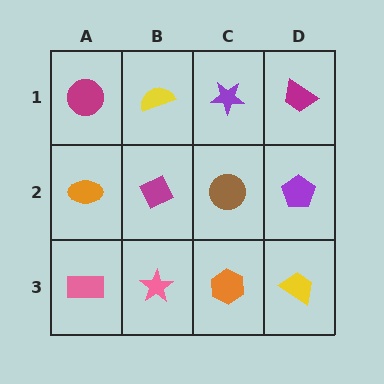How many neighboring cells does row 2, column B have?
4.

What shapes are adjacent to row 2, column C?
A purple star (row 1, column C), an orange hexagon (row 3, column C), a magenta diamond (row 2, column B), a purple pentagon (row 2, column D).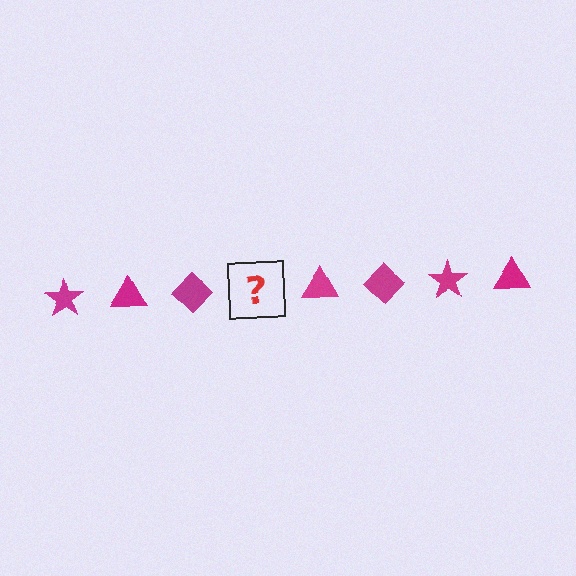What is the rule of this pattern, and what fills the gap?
The rule is that the pattern cycles through star, triangle, diamond shapes in magenta. The gap should be filled with a magenta star.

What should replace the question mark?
The question mark should be replaced with a magenta star.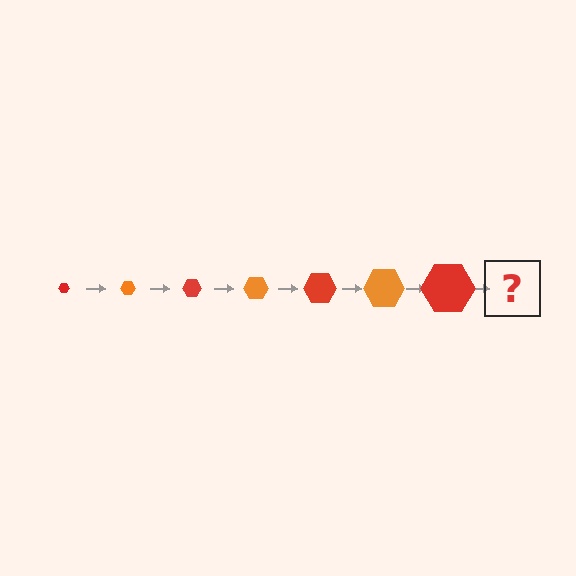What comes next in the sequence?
The next element should be an orange hexagon, larger than the previous one.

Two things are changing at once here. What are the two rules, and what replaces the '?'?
The two rules are that the hexagon grows larger each step and the color cycles through red and orange. The '?' should be an orange hexagon, larger than the previous one.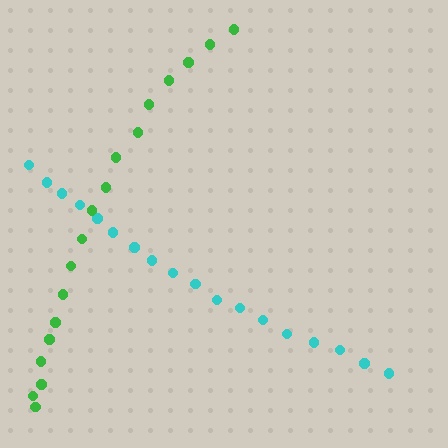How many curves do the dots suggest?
There are 2 distinct paths.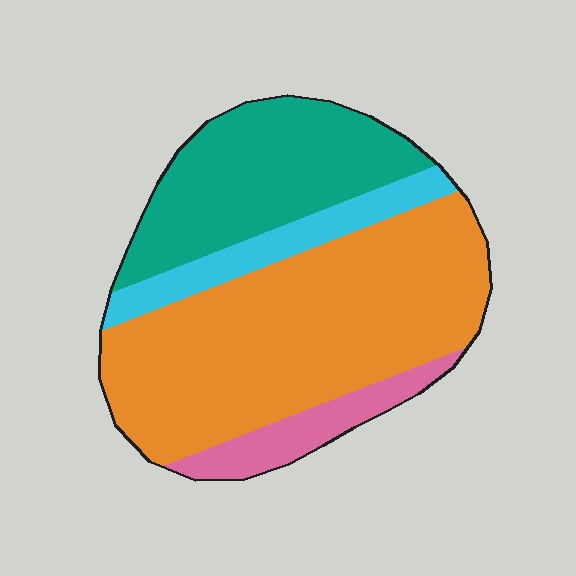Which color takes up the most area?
Orange, at roughly 55%.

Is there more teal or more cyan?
Teal.